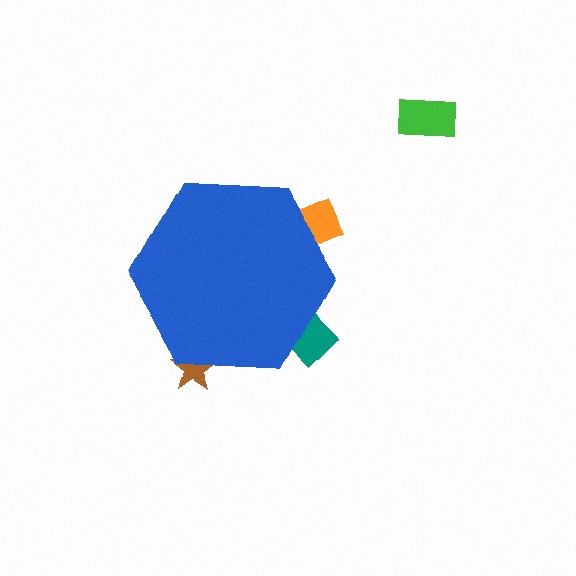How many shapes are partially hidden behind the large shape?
3 shapes are partially hidden.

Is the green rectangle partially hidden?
No, the green rectangle is fully visible.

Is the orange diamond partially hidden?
Yes, the orange diamond is partially hidden behind the blue hexagon.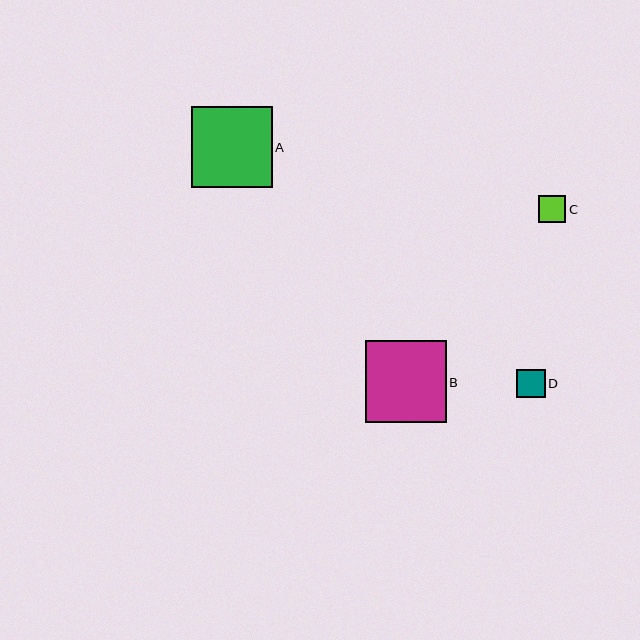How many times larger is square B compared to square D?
Square B is approximately 2.9 times the size of square D.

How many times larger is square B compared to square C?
Square B is approximately 3.0 times the size of square C.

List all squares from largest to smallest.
From largest to smallest: B, A, D, C.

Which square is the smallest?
Square C is the smallest with a size of approximately 27 pixels.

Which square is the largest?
Square B is the largest with a size of approximately 81 pixels.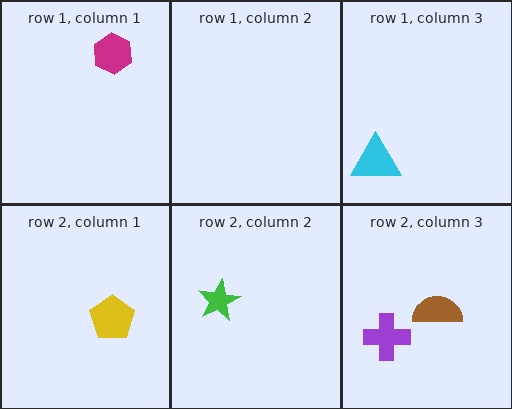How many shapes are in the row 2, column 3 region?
2.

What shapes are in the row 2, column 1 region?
The yellow pentagon.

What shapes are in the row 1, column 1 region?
The magenta hexagon.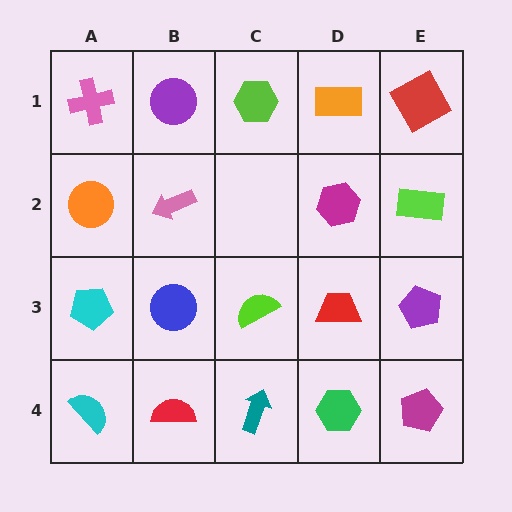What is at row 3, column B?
A blue circle.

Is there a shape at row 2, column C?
No, that cell is empty.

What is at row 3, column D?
A red trapezoid.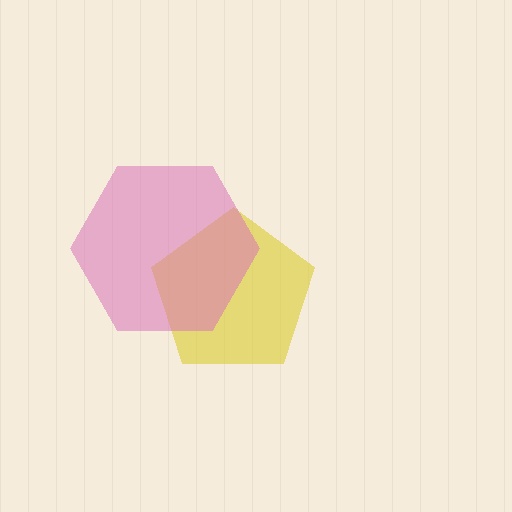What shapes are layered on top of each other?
The layered shapes are: a yellow pentagon, a pink hexagon.